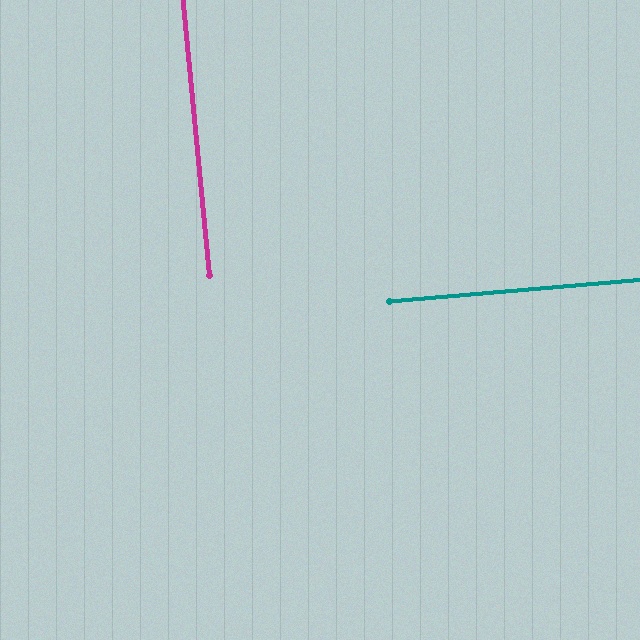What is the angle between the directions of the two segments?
Approximately 89 degrees.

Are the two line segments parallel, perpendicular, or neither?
Perpendicular — they meet at approximately 89°.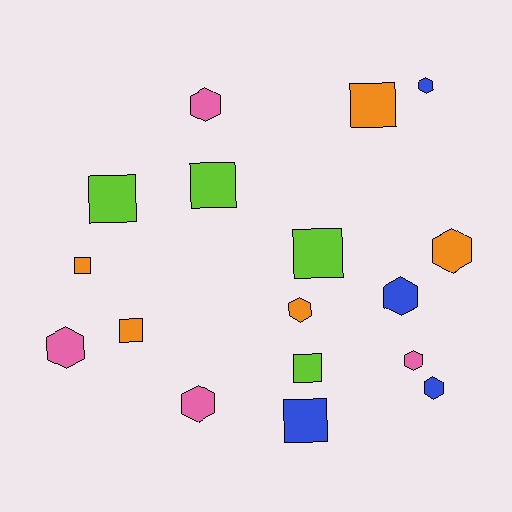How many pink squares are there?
There are no pink squares.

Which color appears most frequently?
Orange, with 5 objects.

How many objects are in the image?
There are 17 objects.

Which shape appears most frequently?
Hexagon, with 9 objects.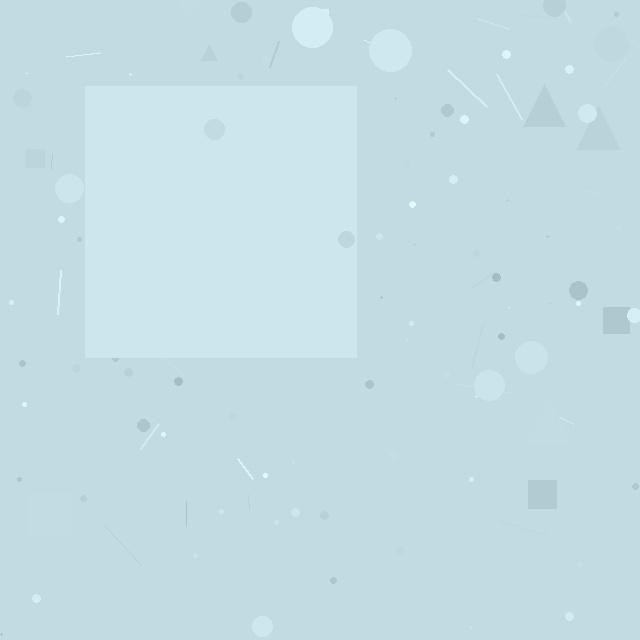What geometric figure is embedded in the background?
A square is embedded in the background.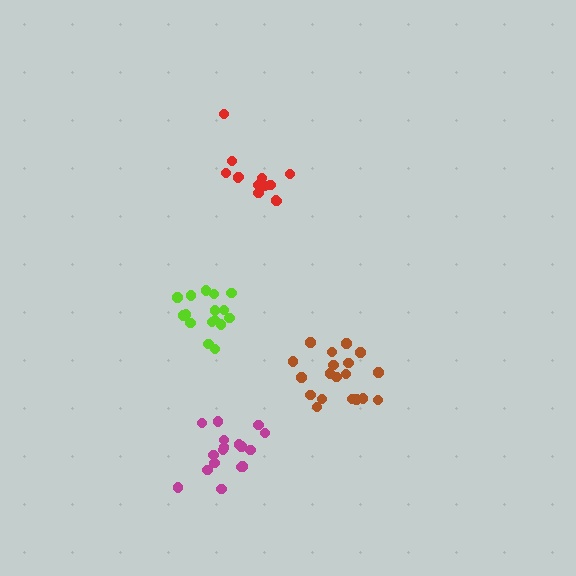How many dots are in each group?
Group 1: 19 dots, Group 2: 13 dots, Group 3: 16 dots, Group 4: 17 dots (65 total).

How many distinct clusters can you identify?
There are 4 distinct clusters.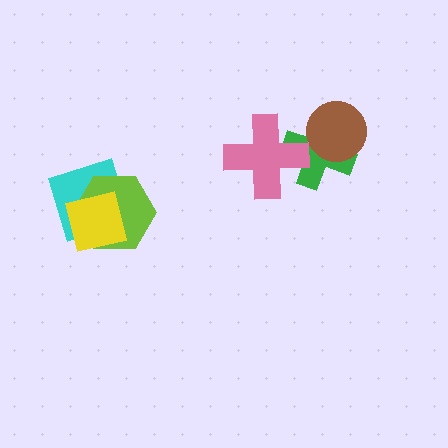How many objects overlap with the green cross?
2 objects overlap with the green cross.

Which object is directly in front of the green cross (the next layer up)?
The brown circle is directly in front of the green cross.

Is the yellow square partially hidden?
No, no other shape covers it.